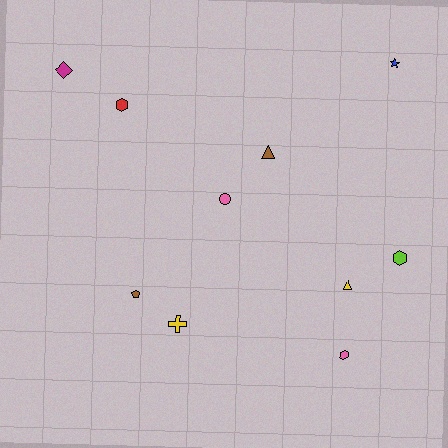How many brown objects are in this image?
There are 2 brown objects.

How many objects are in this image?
There are 10 objects.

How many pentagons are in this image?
There is 1 pentagon.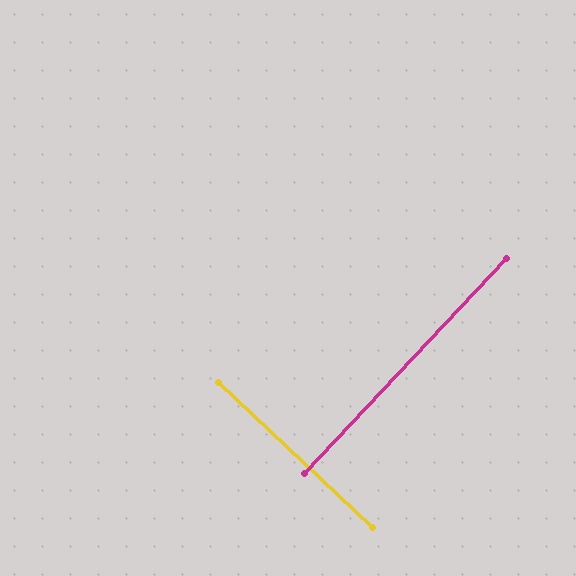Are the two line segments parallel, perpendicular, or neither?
Perpendicular — they meet at approximately 90°.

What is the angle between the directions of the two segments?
Approximately 90 degrees.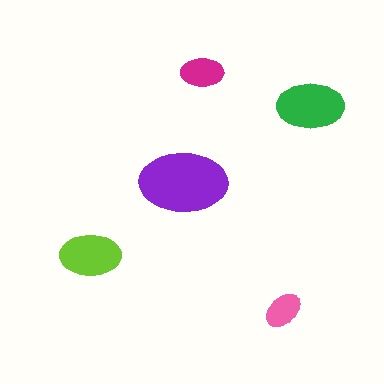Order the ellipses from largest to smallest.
the purple one, the green one, the lime one, the magenta one, the pink one.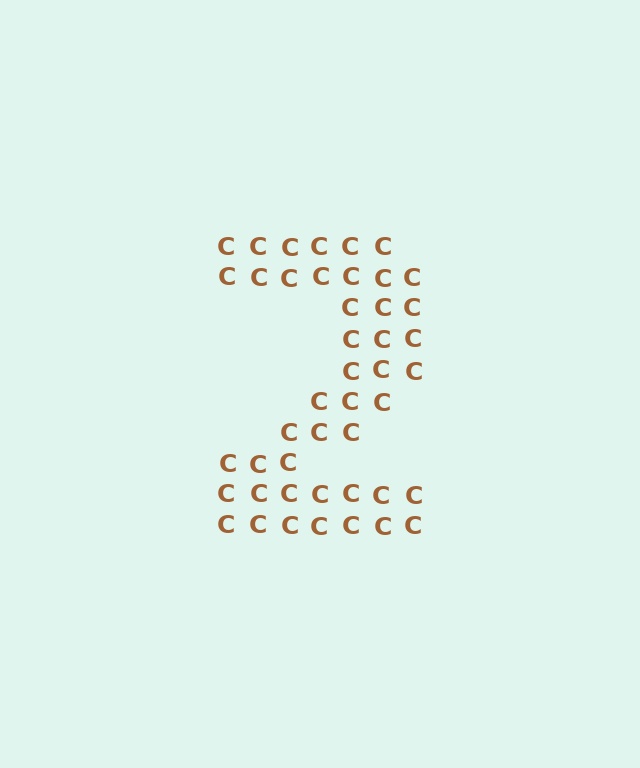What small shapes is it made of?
It is made of small letter C's.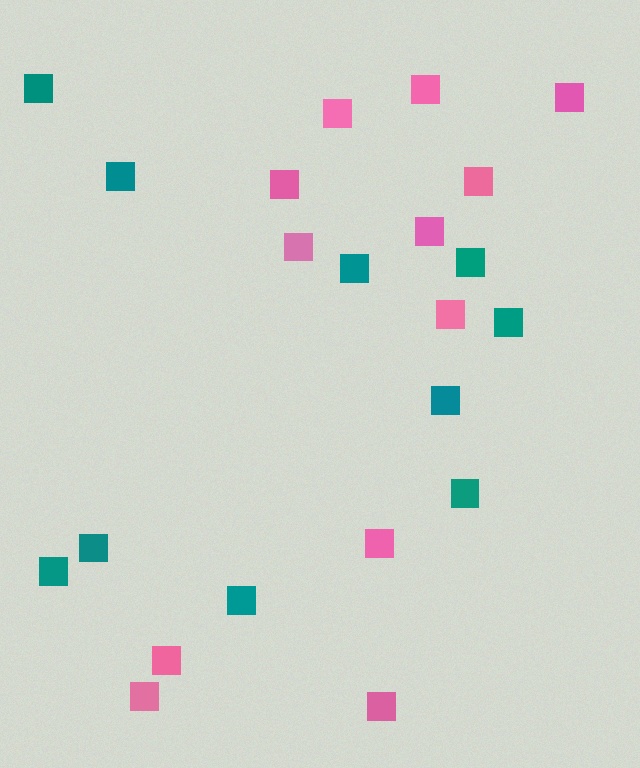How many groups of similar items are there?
There are 2 groups: one group of teal squares (10) and one group of pink squares (12).